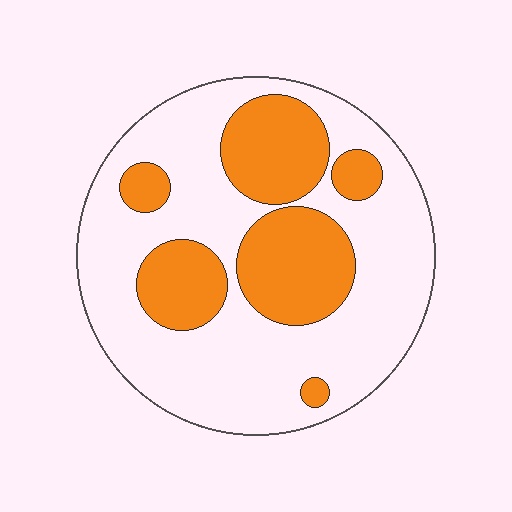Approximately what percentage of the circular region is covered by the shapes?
Approximately 30%.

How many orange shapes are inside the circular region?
6.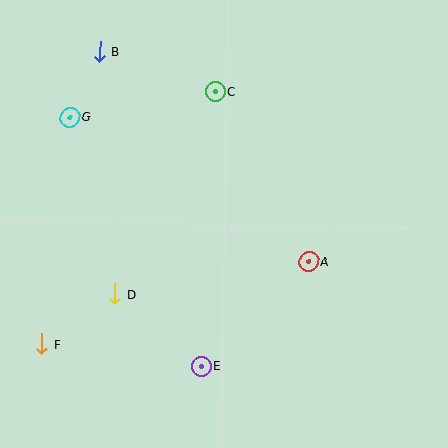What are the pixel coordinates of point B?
Point B is at (100, 52).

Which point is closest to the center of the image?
Point A at (309, 262) is closest to the center.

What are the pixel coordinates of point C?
Point C is at (215, 92).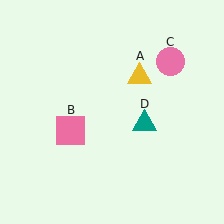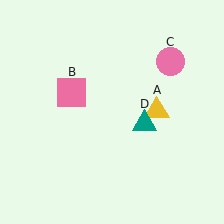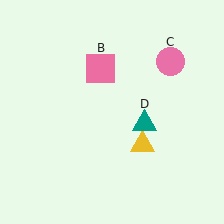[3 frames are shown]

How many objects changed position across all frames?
2 objects changed position: yellow triangle (object A), pink square (object B).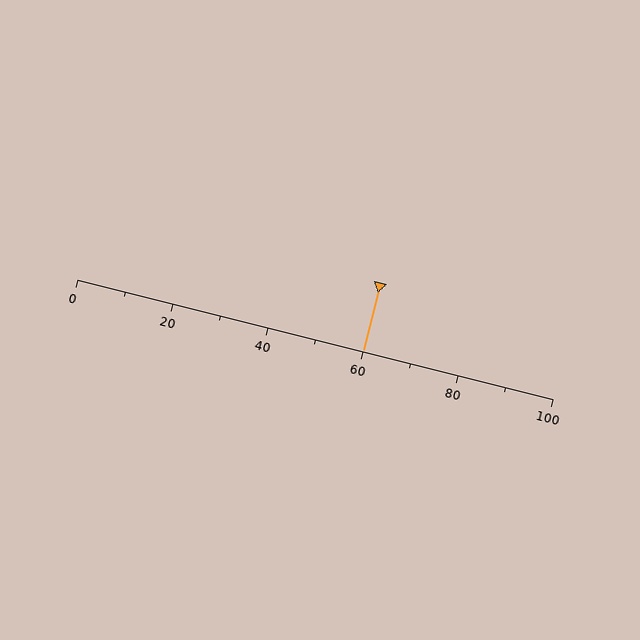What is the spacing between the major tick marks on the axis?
The major ticks are spaced 20 apart.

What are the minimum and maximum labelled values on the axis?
The axis runs from 0 to 100.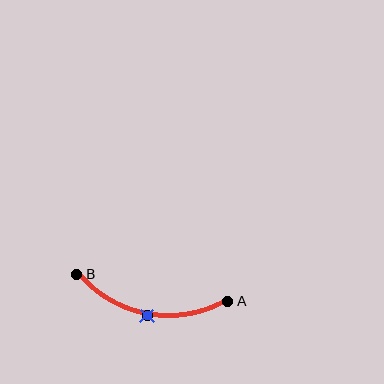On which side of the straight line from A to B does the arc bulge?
The arc bulges below the straight line connecting A and B.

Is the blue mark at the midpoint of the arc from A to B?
Yes. The blue mark lies on the arc at equal arc-length from both A and B — it is the arc midpoint.